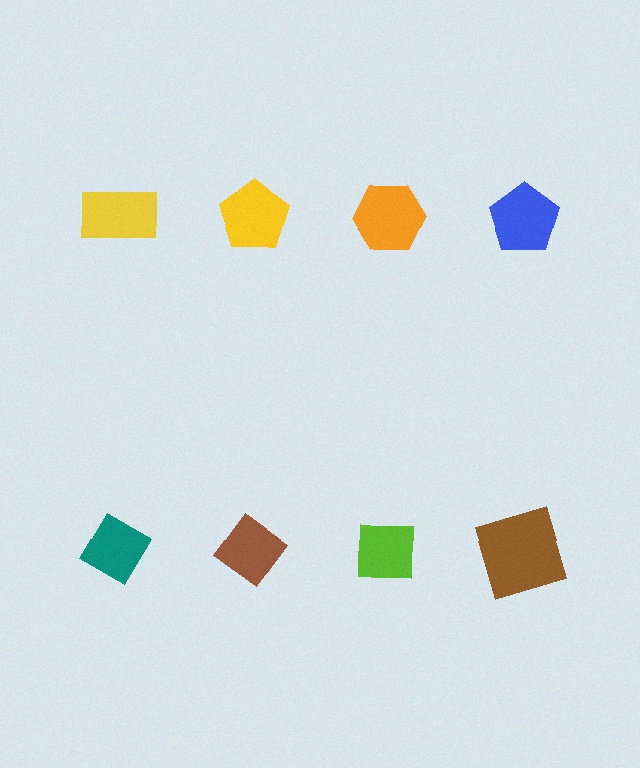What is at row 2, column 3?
A lime square.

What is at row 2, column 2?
A brown diamond.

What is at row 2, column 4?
A brown square.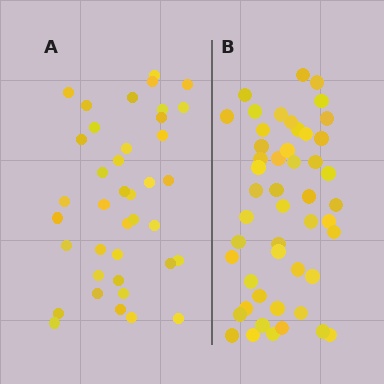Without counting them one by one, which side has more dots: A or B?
Region B (the right region) has more dots.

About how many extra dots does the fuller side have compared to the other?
Region B has roughly 10 or so more dots than region A.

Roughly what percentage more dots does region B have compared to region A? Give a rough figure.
About 25% more.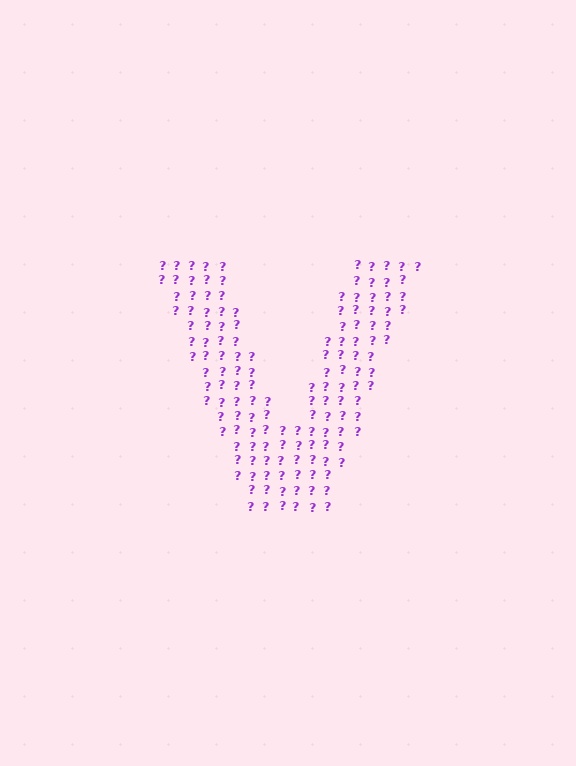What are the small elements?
The small elements are question marks.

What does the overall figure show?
The overall figure shows the letter V.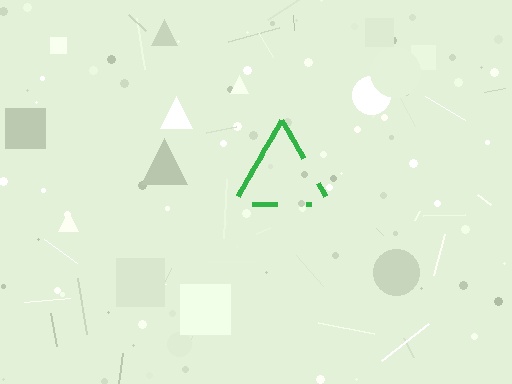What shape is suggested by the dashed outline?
The dashed outline suggests a triangle.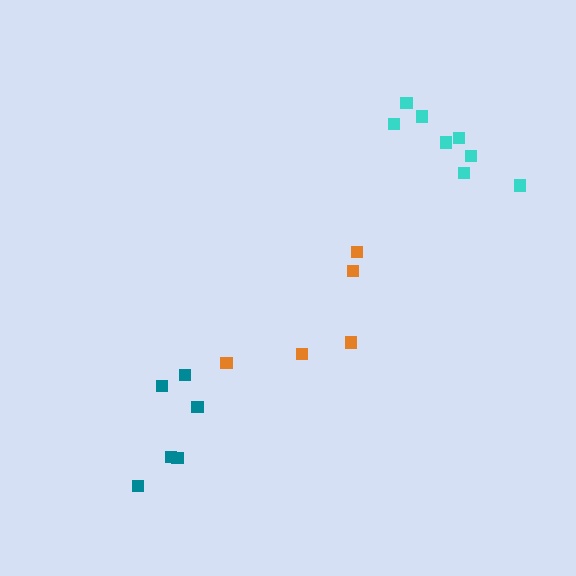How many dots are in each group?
Group 1: 6 dots, Group 2: 8 dots, Group 3: 5 dots (19 total).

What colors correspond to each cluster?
The clusters are colored: teal, cyan, orange.